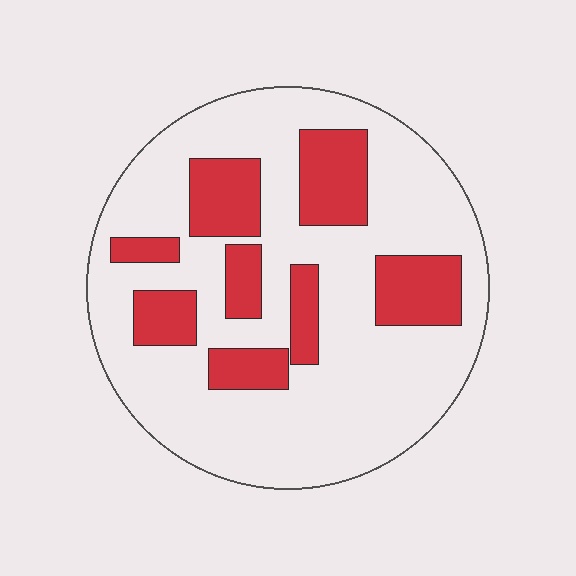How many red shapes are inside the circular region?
8.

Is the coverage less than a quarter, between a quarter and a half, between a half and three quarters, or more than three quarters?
Between a quarter and a half.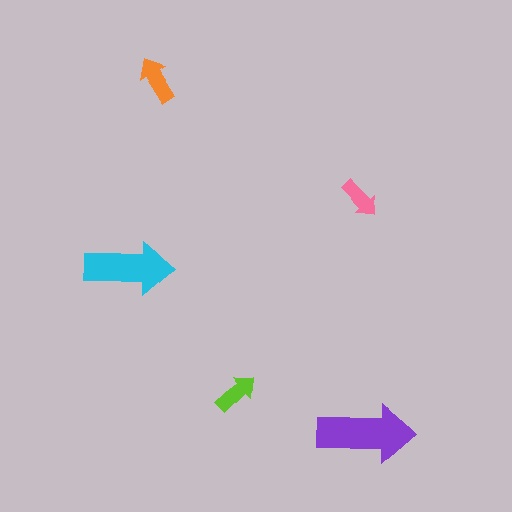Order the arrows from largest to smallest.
the purple one, the cyan one, the orange one, the lime one, the pink one.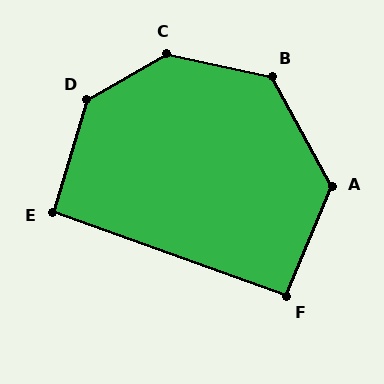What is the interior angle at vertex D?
Approximately 136 degrees (obtuse).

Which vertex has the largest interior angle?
C, at approximately 138 degrees.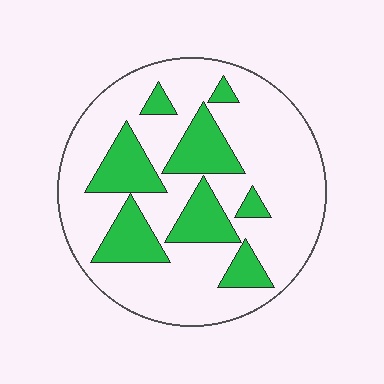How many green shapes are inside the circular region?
8.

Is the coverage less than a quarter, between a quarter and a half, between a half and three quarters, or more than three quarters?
Between a quarter and a half.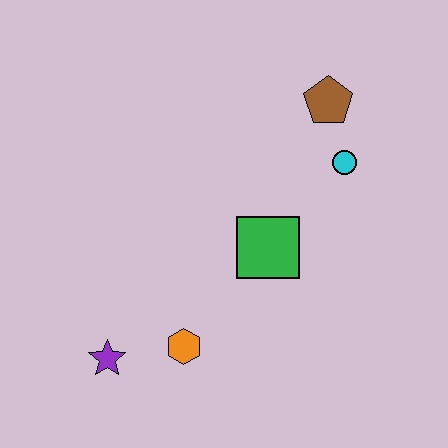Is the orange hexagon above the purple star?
Yes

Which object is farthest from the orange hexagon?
The brown pentagon is farthest from the orange hexagon.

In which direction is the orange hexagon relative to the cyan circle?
The orange hexagon is below the cyan circle.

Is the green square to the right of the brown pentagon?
No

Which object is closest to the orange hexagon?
The purple star is closest to the orange hexagon.